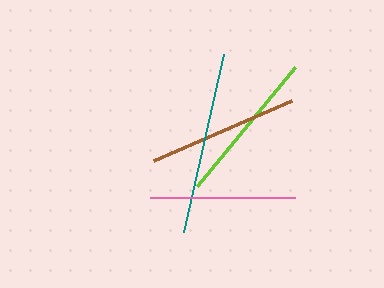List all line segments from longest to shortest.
From longest to shortest: teal, lime, brown, pink.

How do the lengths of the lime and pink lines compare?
The lime and pink lines are approximately the same length.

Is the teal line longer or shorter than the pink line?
The teal line is longer than the pink line.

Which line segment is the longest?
The teal line is the longest at approximately 182 pixels.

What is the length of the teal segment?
The teal segment is approximately 182 pixels long.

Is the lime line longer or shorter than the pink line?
The lime line is longer than the pink line.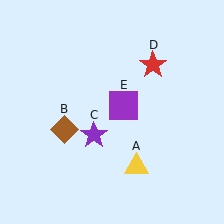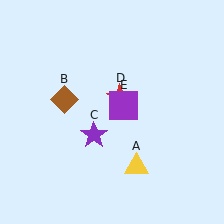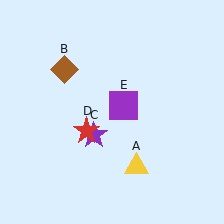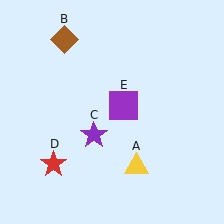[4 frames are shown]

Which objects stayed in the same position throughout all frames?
Yellow triangle (object A) and purple star (object C) and purple square (object E) remained stationary.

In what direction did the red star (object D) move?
The red star (object D) moved down and to the left.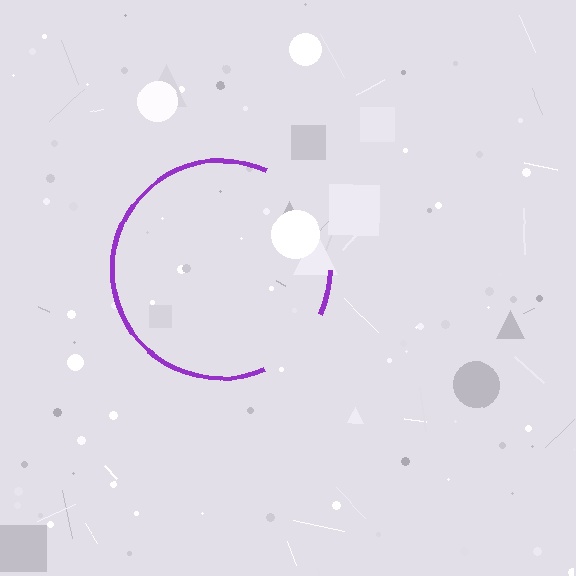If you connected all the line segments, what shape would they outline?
They would outline a circle.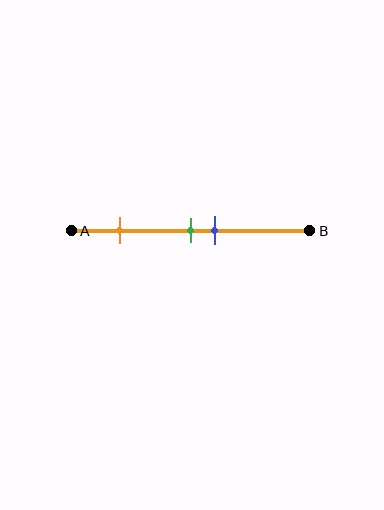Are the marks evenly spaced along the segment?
No, the marks are not evenly spaced.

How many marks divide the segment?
There are 3 marks dividing the segment.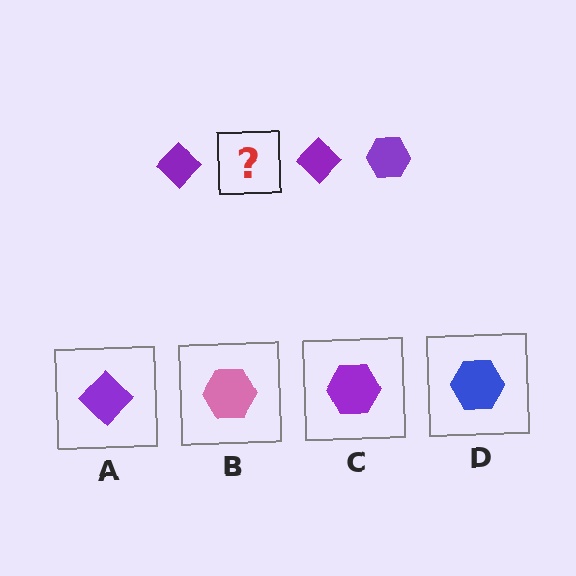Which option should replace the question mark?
Option C.